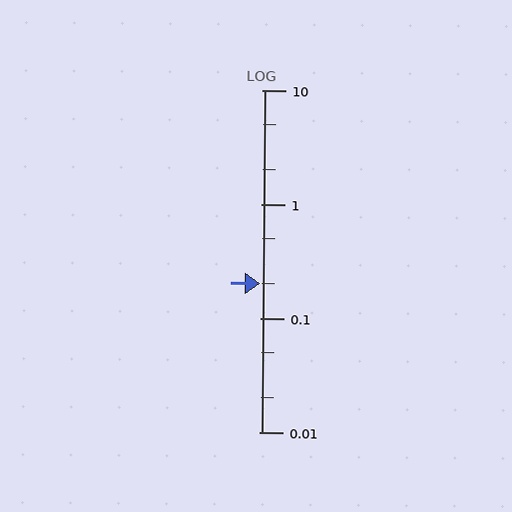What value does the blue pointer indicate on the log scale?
The pointer indicates approximately 0.2.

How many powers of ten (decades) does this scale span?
The scale spans 3 decades, from 0.01 to 10.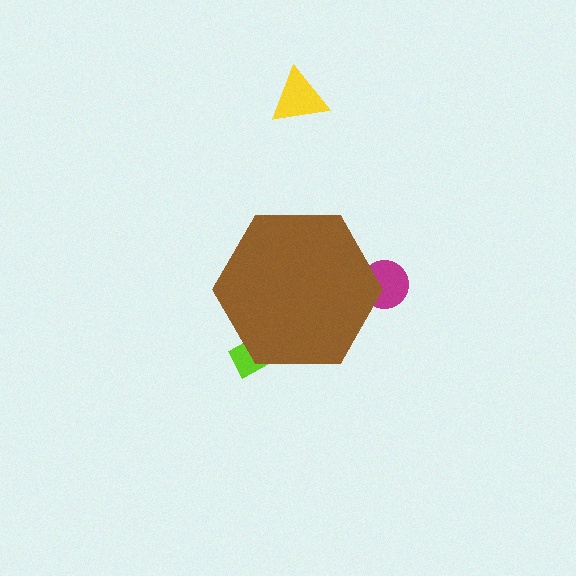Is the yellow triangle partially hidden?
No, the yellow triangle is fully visible.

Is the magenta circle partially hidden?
Yes, the magenta circle is partially hidden behind the brown hexagon.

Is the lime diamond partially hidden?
Yes, the lime diamond is partially hidden behind the brown hexagon.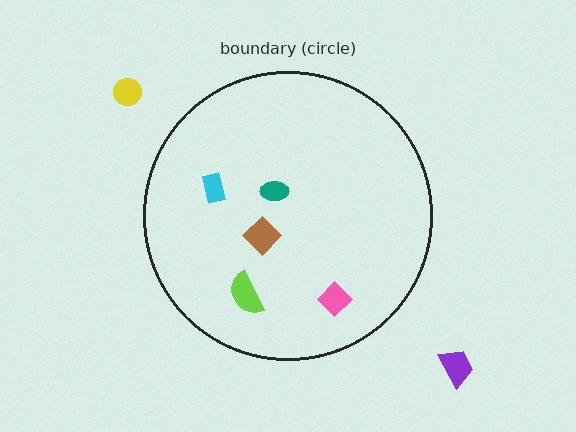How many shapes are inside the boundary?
5 inside, 2 outside.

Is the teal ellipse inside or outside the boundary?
Inside.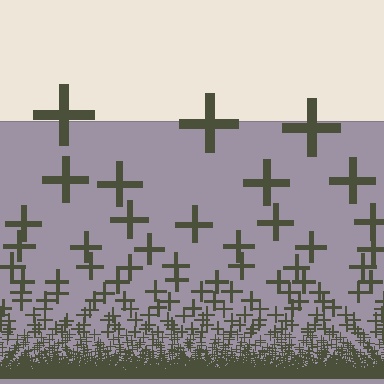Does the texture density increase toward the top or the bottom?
Density increases toward the bottom.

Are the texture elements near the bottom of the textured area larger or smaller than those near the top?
Smaller. The gradient is inverted — elements near the bottom are smaller and denser.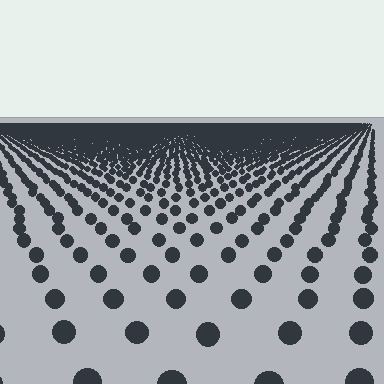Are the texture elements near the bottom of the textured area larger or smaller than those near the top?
Larger. Near the bottom, elements are closer to the viewer and appear at a bigger on-screen size.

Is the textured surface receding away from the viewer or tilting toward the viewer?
The surface is receding away from the viewer. Texture elements get smaller and denser toward the top.